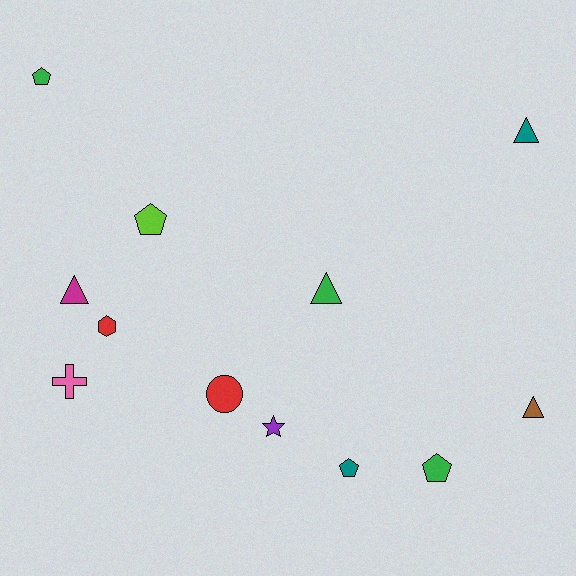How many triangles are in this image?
There are 4 triangles.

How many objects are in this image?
There are 12 objects.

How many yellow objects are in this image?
There are no yellow objects.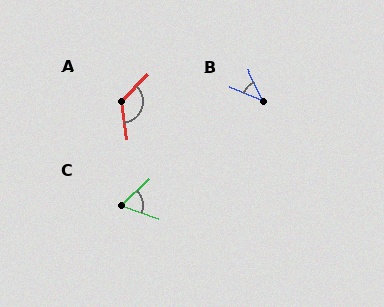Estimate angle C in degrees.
Approximately 63 degrees.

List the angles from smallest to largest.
B (42°), C (63°), A (128°).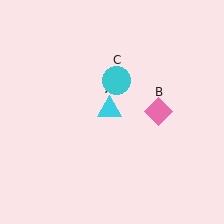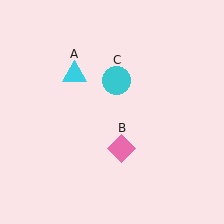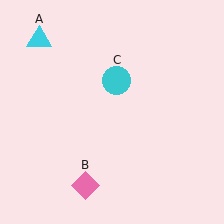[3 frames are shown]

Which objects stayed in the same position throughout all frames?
Cyan circle (object C) remained stationary.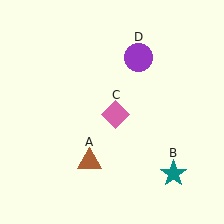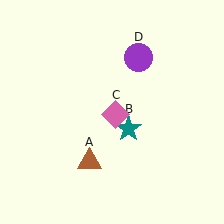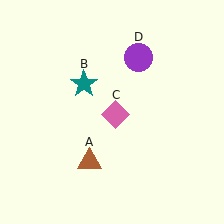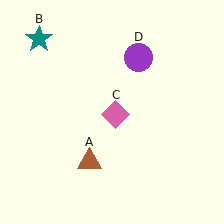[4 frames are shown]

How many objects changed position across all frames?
1 object changed position: teal star (object B).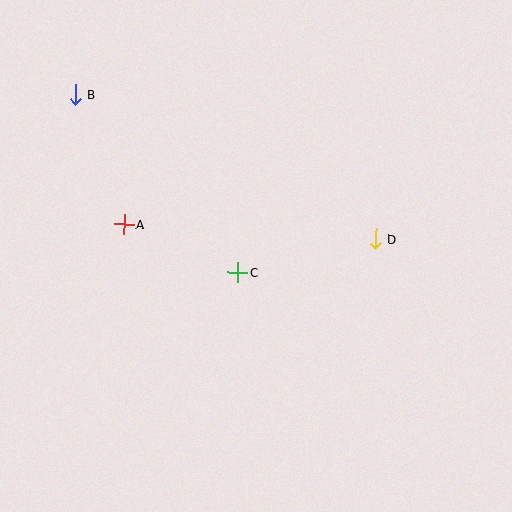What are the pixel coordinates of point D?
Point D is at (375, 239).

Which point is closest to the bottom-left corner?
Point A is closest to the bottom-left corner.